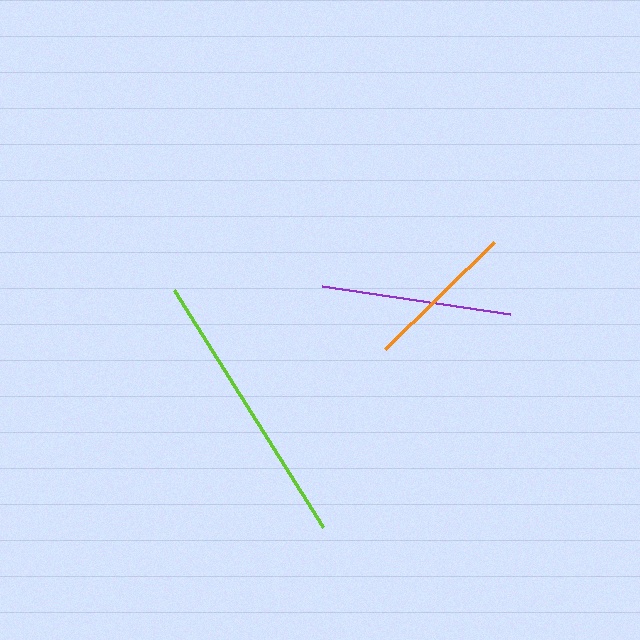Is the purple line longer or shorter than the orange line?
The purple line is longer than the orange line.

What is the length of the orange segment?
The orange segment is approximately 153 pixels long.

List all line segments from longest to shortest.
From longest to shortest: lime, purple, orange.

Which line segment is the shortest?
The orange line is the shortest at approximately 153 pixels.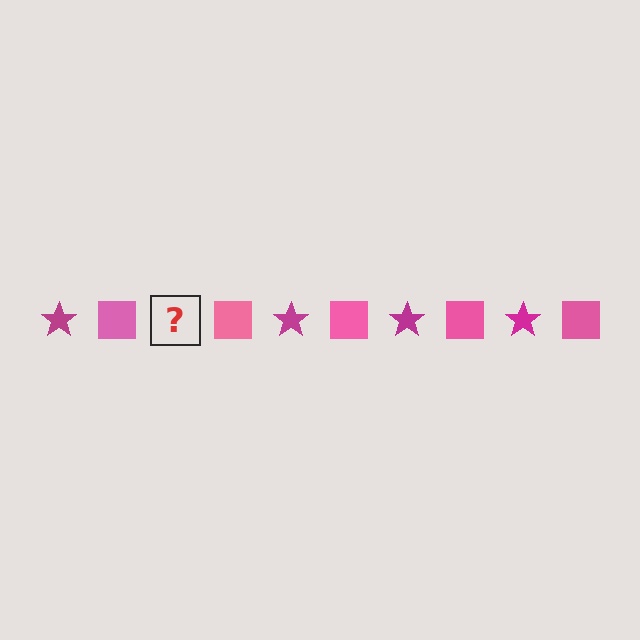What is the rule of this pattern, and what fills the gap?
The rule is that the pattern alternates between magenta star and pink square. The gap should be filled with a magenta star.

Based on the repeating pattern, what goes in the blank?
The blank should be a magenta star.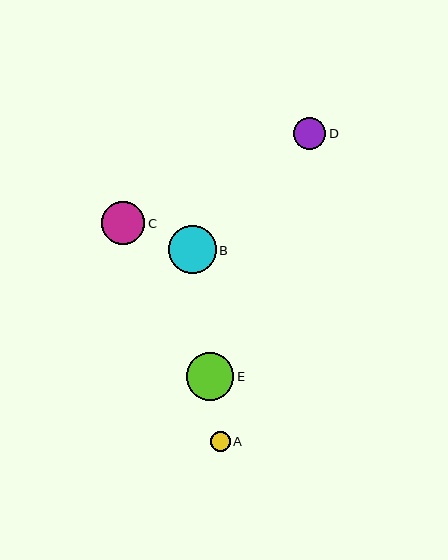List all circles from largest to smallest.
From largest to smallest: B, E, C, D, A.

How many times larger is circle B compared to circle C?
Circle B is approximately 1.1 times the size of circle C.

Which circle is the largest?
Circle B is the largest with a size of approximately 48 pixels.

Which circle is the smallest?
Circle A is the smallest with a size of approximately 20 pixels.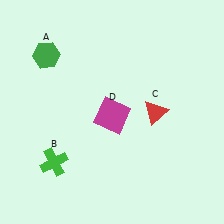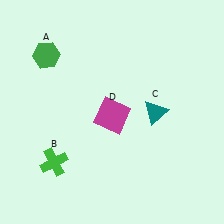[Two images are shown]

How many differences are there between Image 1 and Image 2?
There is 1 difference between the two images.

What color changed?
The triangle (C) changed from red in Image 1 to teal in Image 2.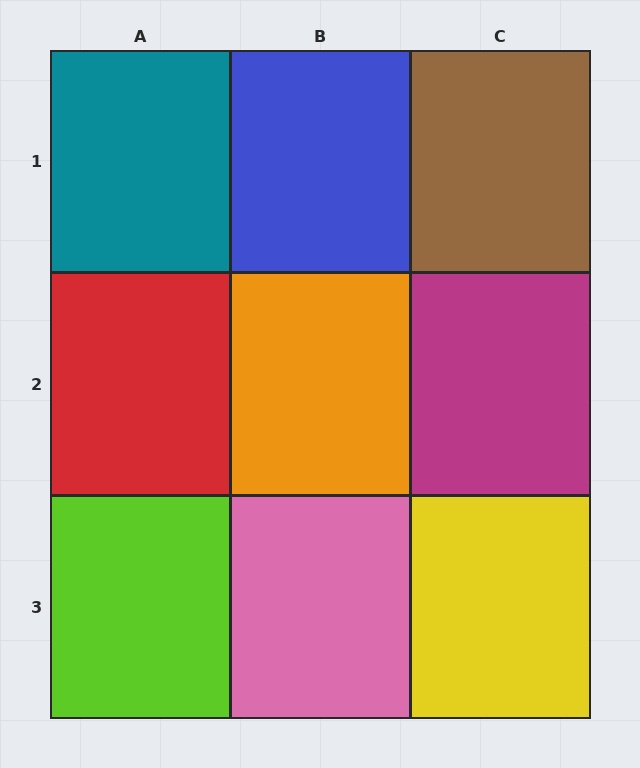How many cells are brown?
1 cell is brown.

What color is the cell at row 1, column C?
Brown.